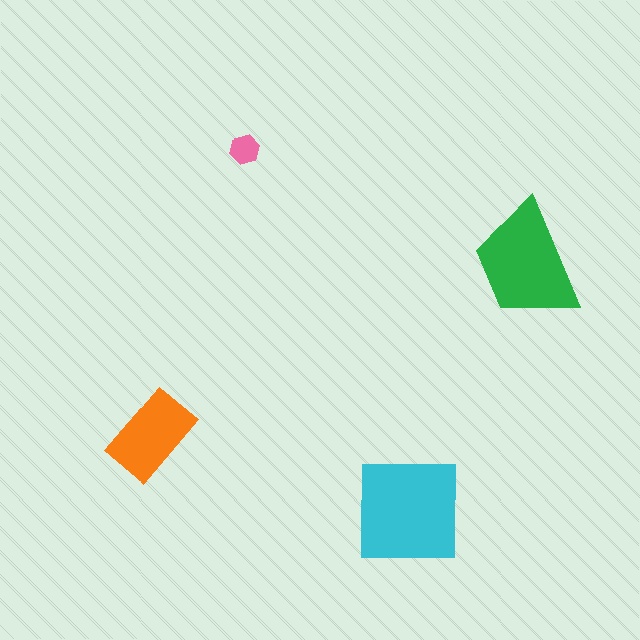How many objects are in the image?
There are 4 objects in the image.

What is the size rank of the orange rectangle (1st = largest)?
3rd.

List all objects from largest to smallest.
The cyan square, the green trapezoid, the orange rectangle, the pink hexagon.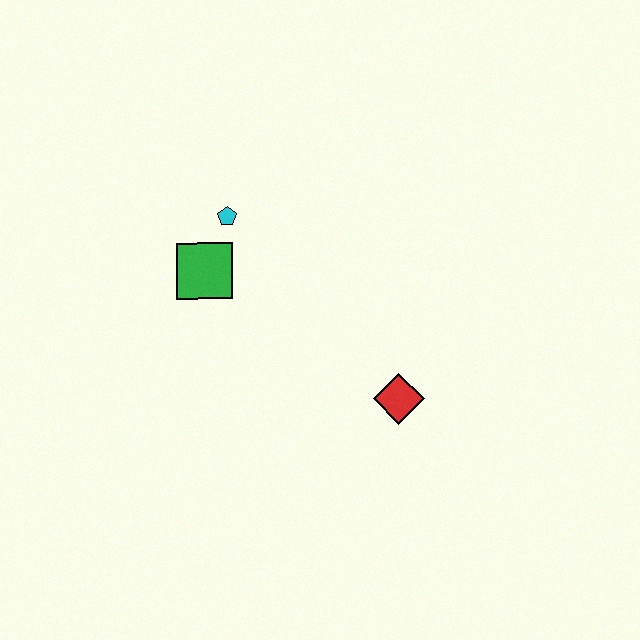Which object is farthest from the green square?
The red diamond is farthest from the green square.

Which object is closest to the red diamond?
The green square is closest to the red diamond.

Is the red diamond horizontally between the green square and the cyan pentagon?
No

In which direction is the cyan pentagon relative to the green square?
The cyan pentagon is above the green square.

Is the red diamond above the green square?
No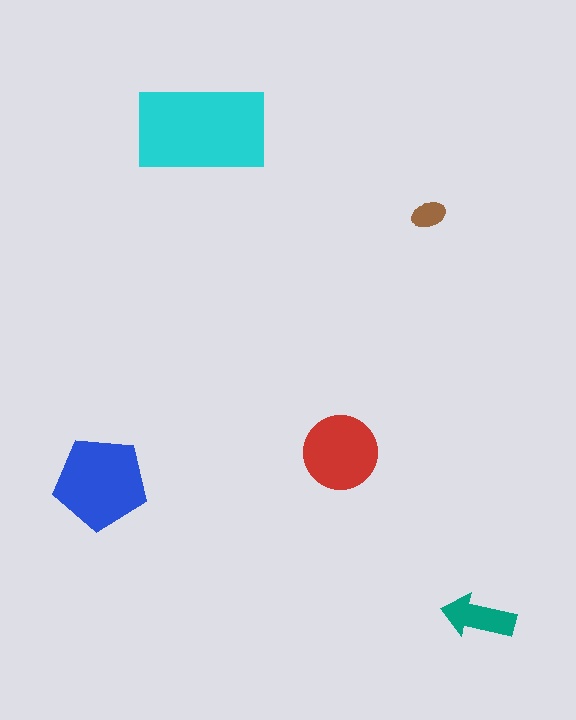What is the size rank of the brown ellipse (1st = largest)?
5th.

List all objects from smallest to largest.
The brown ellipse, the teal arrow, the red circle, the blue pentagon, the cyan rectangle.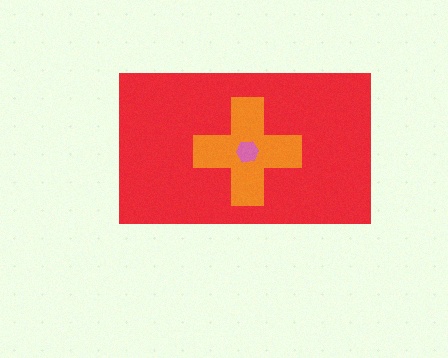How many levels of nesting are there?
3.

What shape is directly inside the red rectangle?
The orange cross.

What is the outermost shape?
The red rectangle.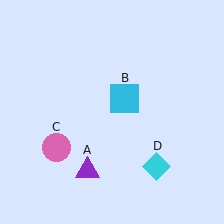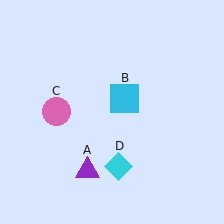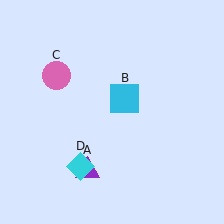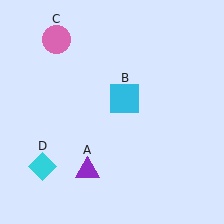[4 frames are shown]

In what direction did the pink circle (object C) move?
The pink circle (object C) moved up.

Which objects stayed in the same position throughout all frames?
Purple triangle (object A) and cyan square (object B) remained stationary.